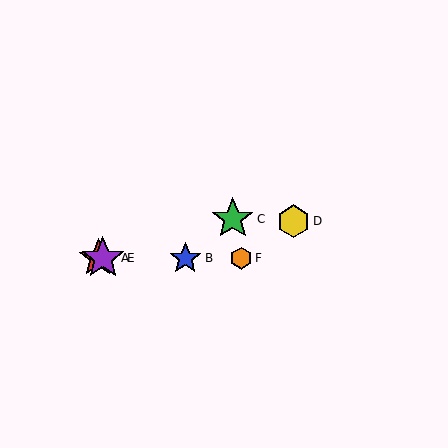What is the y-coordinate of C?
Object C is at y≈219.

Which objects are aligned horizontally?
Objects A, B, E, F are aligned horizontally.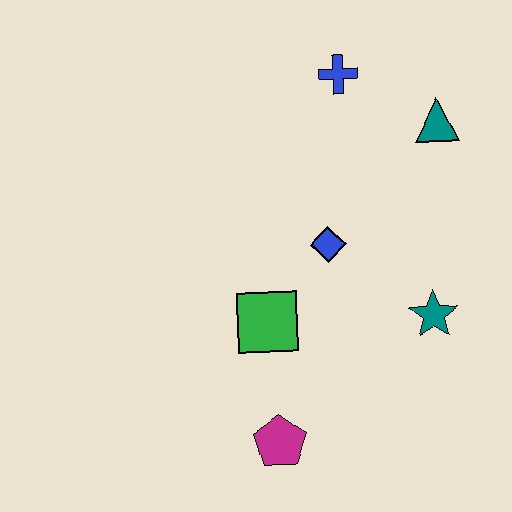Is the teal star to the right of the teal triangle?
No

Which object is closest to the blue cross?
The teal triangle is closest to the blue cross.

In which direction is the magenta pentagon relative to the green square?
The magenta pentagon is below the green square.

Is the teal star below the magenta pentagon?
No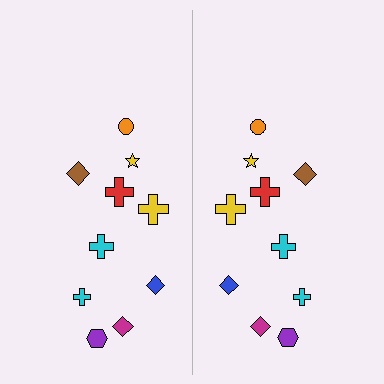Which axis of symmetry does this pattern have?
The pattern has a vertical axis of symmetry running through the center of the image.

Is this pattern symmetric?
Yes, this pattern has bilateral (reflection) symmetry.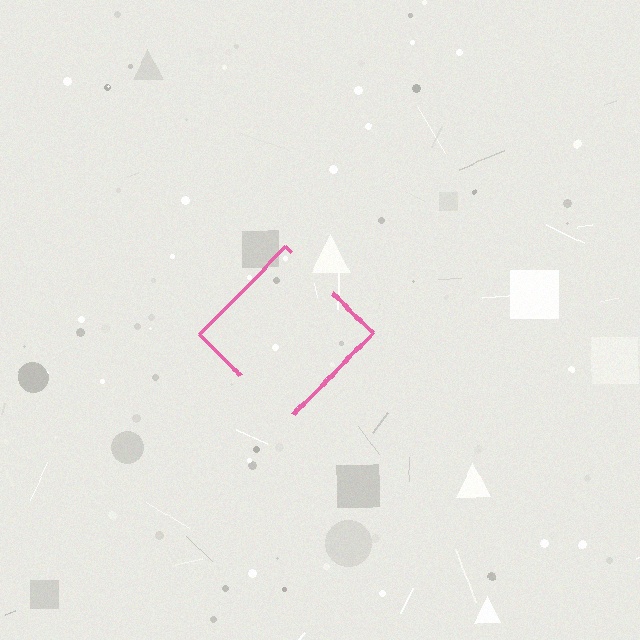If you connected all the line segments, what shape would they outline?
They would outline a diamond.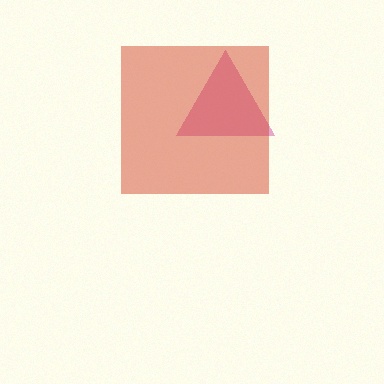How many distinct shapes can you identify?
There are 2 distinct shapes: a magenta triangle, a red square.